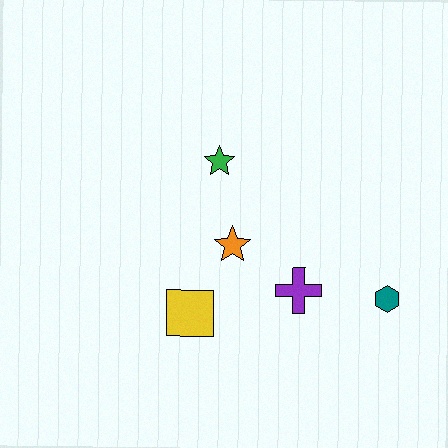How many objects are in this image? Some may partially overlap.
There are 5 objects.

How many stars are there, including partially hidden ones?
There are 2 stars.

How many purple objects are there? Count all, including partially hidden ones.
There is 1 purple object.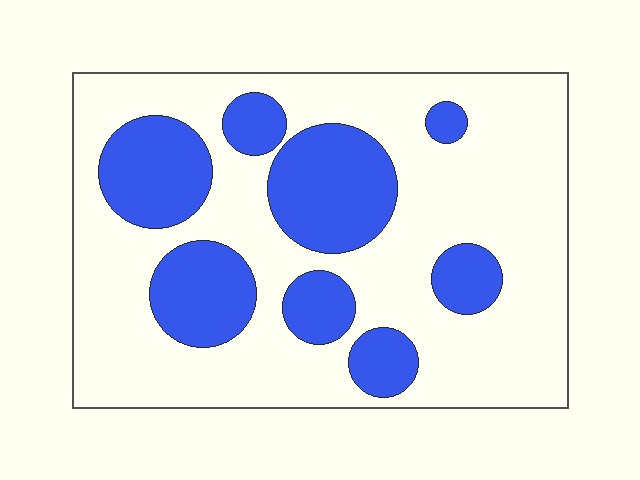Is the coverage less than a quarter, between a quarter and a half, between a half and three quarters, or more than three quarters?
Between a quarter and a half.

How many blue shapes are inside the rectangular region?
8.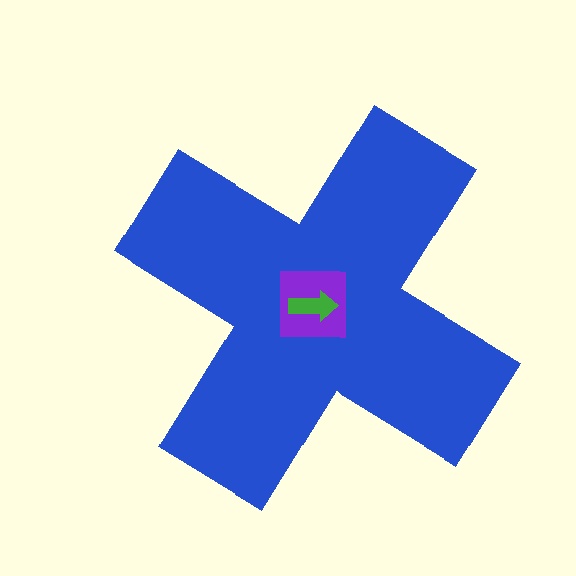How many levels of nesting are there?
3.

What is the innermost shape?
The green arrow.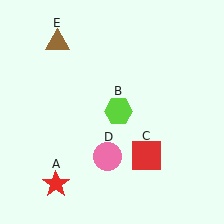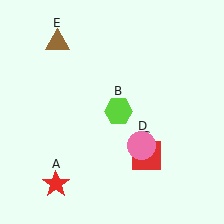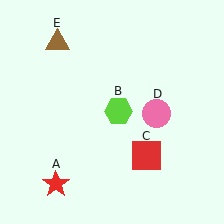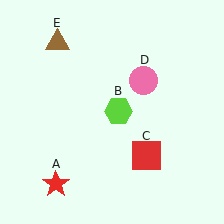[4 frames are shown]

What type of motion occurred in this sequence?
The pink circle (object D) rotated counterclockwise around the center of the scene.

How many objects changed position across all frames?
1 object changed position: pink circle (object D).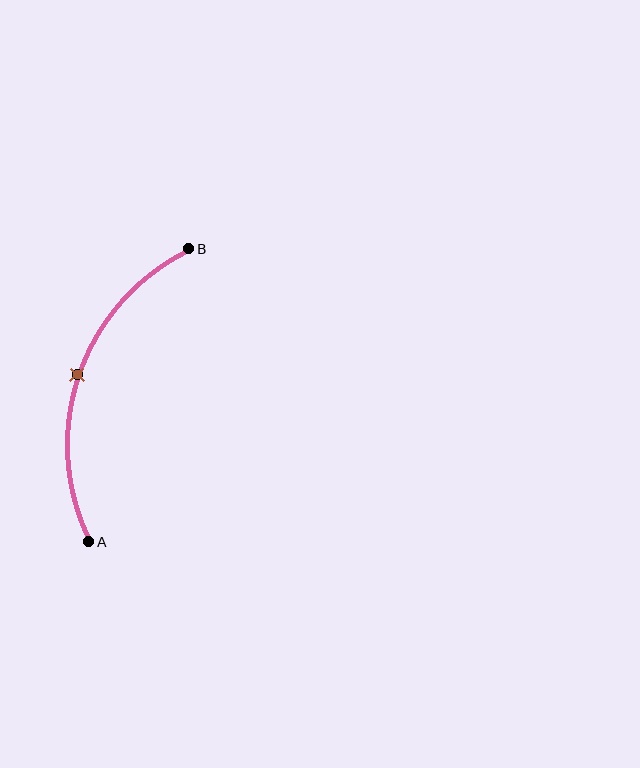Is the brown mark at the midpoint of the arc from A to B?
Yes. The brown mark lies on the arc at equal arc-length from both A and B — it is the arc midpoint.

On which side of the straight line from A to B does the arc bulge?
The arc bulges to the left of the straight line connecting A and B.